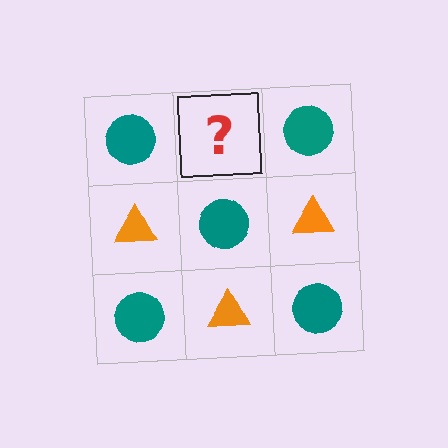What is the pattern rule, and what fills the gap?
The rule is that it alternates teal circle and orange triangle in a checkerboard pattern. The gap should be filled with an orange triangle.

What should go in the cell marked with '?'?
The missing cell should contain an orange triangle.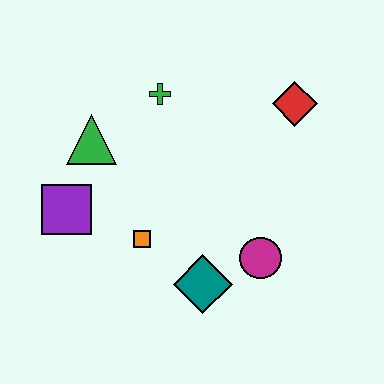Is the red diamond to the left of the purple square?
No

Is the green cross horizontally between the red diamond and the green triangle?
Yes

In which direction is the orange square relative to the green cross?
The orange square is below the green cross.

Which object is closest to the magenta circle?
The teal diamond is closest to the magenta circle.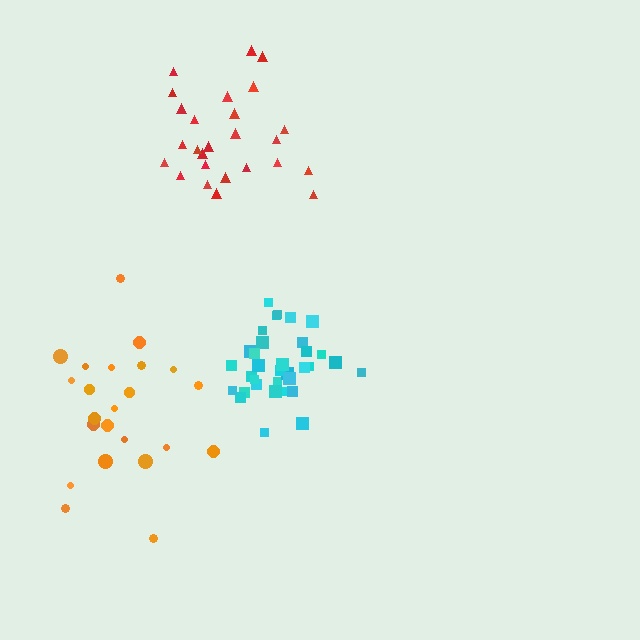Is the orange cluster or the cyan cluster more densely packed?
Cyan.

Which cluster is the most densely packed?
Cyan.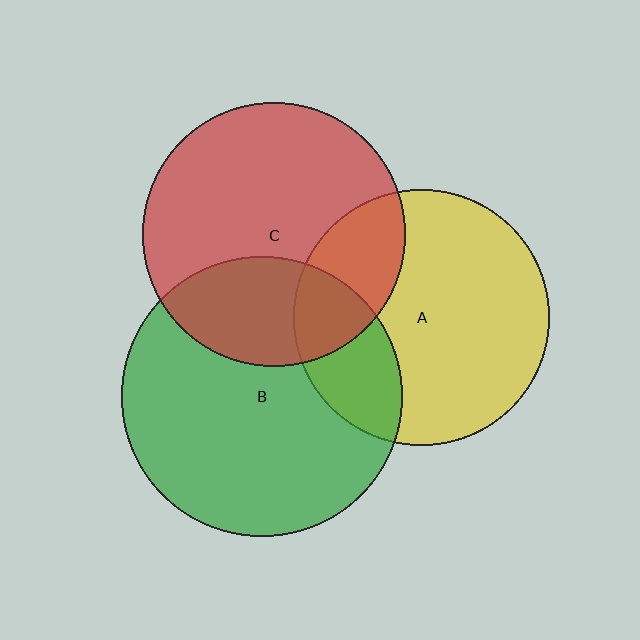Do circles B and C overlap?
Yes.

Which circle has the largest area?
Circle B (green).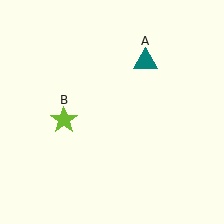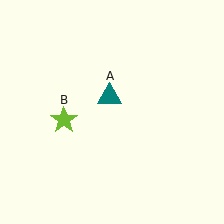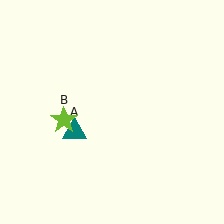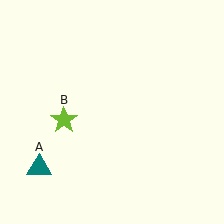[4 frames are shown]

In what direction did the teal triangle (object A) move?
The teal triangle (object A) moved down and to the left.